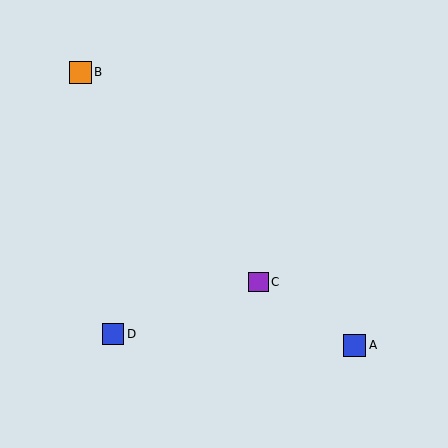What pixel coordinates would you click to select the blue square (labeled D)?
Click at (113, 334) to select the blue square D.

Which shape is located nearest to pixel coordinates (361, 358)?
The blue square (labeled A) at (354, 345) is nearest to that location.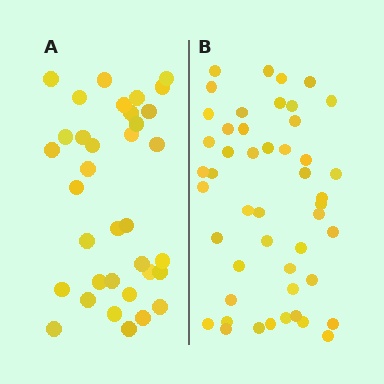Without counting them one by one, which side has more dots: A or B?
Region B (the right region) has more dots.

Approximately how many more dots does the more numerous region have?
Region B has approximately 15 more dots than region A.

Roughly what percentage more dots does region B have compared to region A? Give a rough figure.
About 35% more.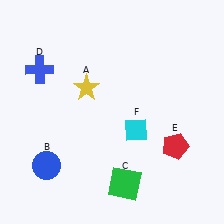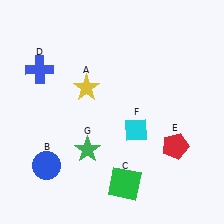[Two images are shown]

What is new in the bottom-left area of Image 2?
A green star (G) was added in the bottom-left area of Image 2.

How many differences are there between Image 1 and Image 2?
There is 1 difference between the two images.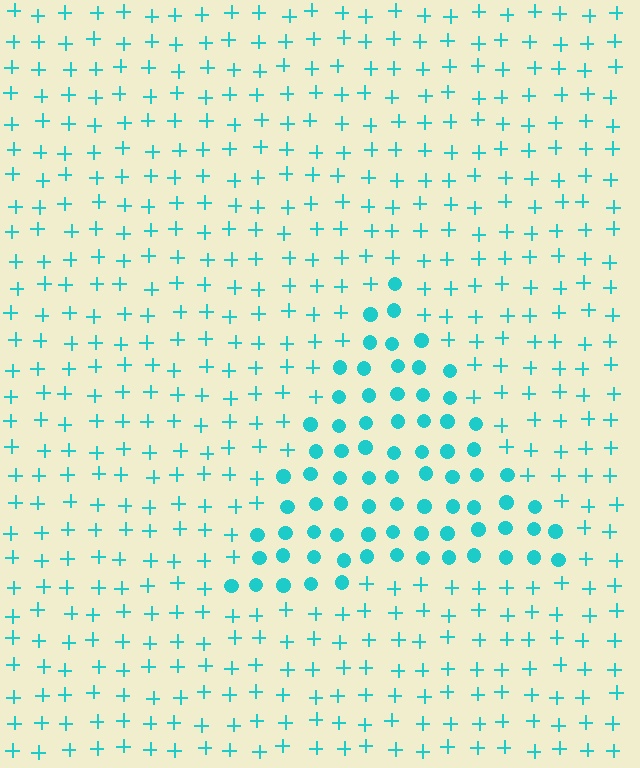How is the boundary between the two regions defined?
The boundary is defined by a change in element shape: circles inside vs. plus signs outside. All elements share the same color and spacing.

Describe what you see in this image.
The image is filled with small cyan elements arranged in a uniform grid. A triangle-shaped region contains circles, while the surrounding area contains plus signs. The boundary is defined purely by the change in element shape.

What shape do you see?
I see a triangle.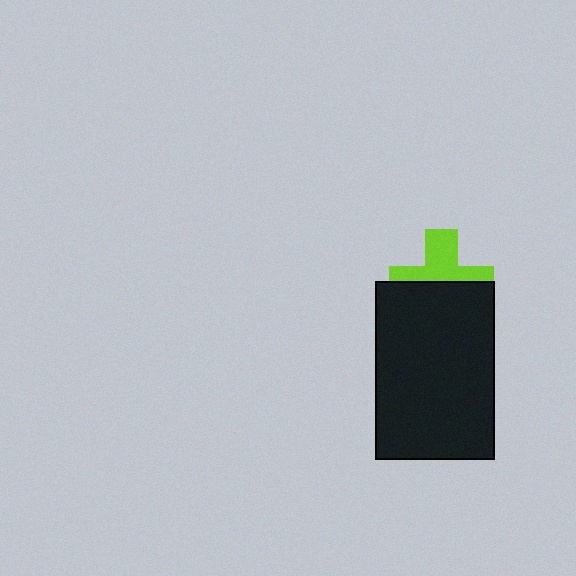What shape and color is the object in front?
The object in front is a black rectangle.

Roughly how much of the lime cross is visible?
About half of it is visible (roughly 49%).